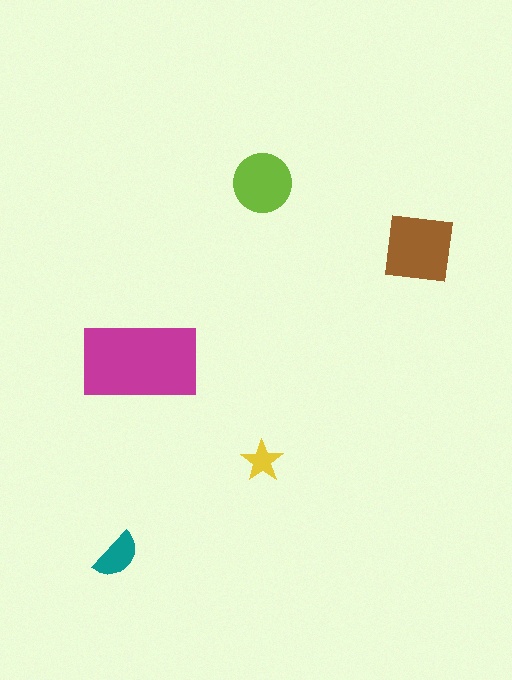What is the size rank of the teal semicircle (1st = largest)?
4th.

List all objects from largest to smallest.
The magenta rectangle, the brown square, the lime circle, the teal semicircle, the yellow star.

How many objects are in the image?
There are 5 objects in the image.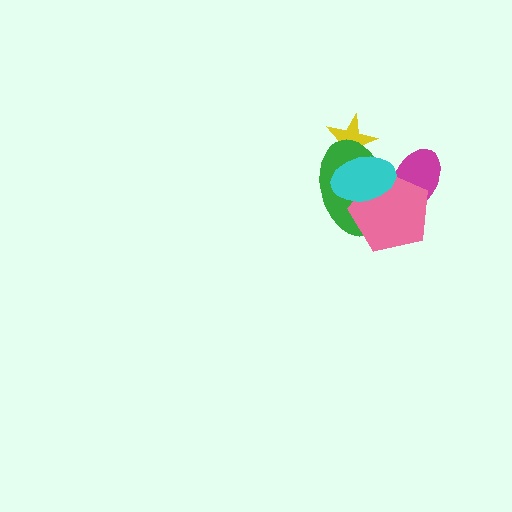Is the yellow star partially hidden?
Yes, it is partially covered by another shape.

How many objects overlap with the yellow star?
2 objects overlap with the yellow star.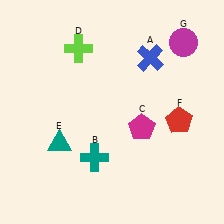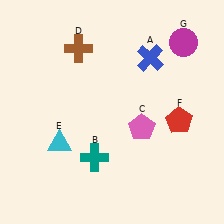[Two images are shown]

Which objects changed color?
C changed from magenta to pink. D changed from lime to brown. E changed from teal to cyan.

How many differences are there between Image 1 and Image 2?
There are 3 differences between the two images.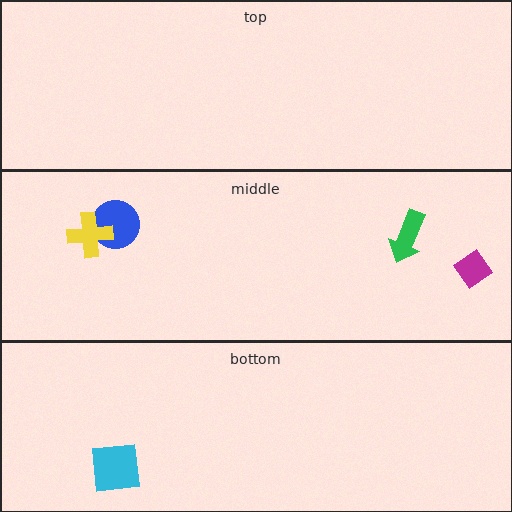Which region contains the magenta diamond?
The middle region.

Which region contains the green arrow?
The middle region.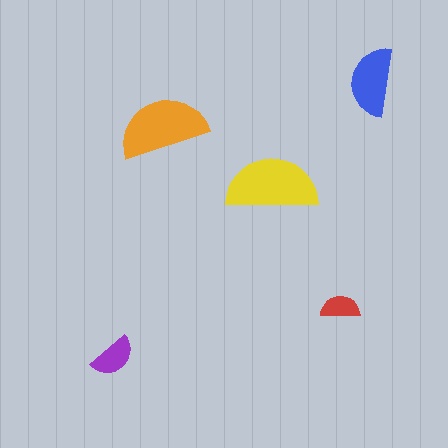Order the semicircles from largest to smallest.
the yellow one, the orange one, the blue one, the purple one, the red one.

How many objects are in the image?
There are 5 objects in the image.